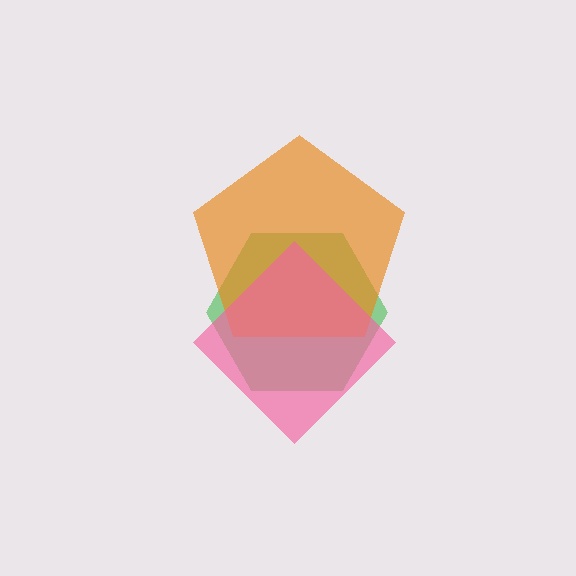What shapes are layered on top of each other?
The layered shapes are: a green hexagon, an orange pentagon, a pink diamond.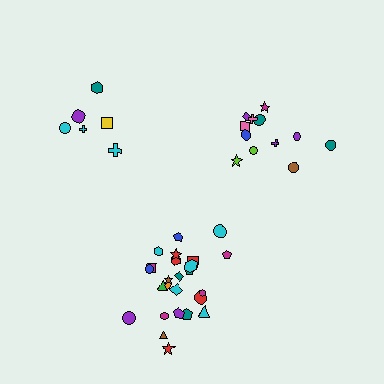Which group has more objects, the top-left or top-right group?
The top-right group.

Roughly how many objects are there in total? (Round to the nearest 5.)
Roughly 45 objects in total.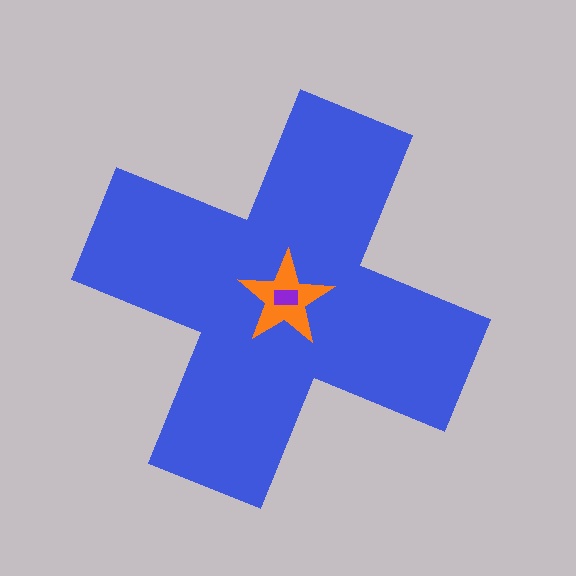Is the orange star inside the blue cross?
Yes.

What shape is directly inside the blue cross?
The orange star.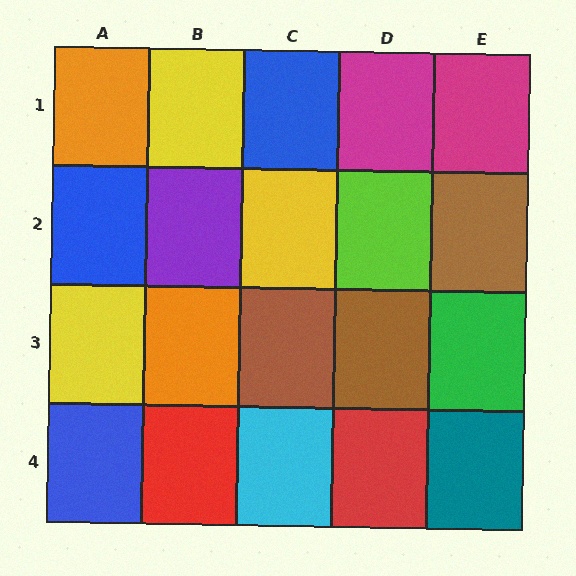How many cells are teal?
1 cell is teal.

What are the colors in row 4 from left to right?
Blue, red, cyan, red, teal.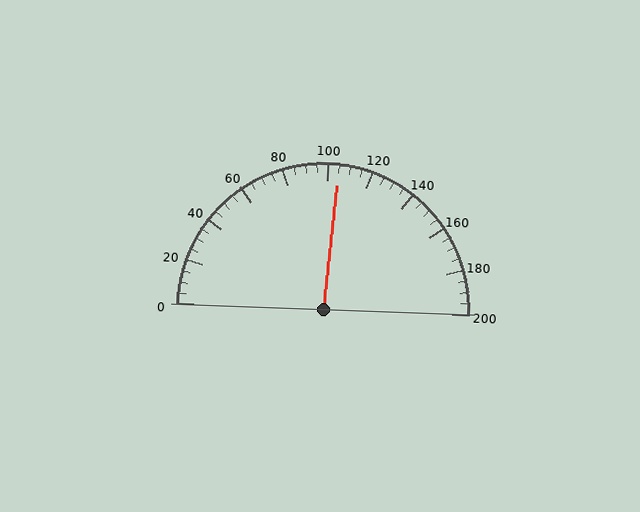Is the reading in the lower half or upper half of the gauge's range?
The reading is in the upper half of the range (0 to 200).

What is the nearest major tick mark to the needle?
The nearest major tick mark is 100.